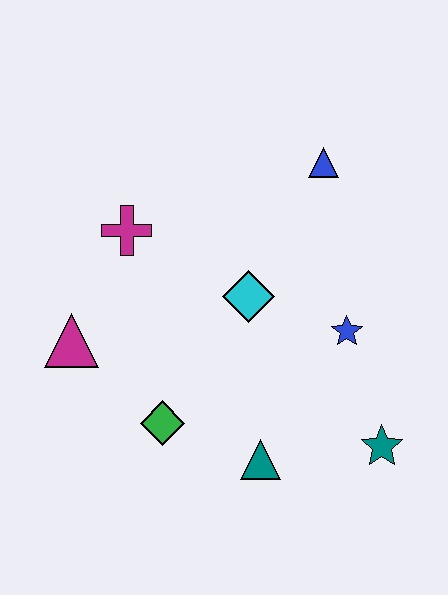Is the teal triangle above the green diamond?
No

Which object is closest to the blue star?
The cyan diamond is closest to the blue star.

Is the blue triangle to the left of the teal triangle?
No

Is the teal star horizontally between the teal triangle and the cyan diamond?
No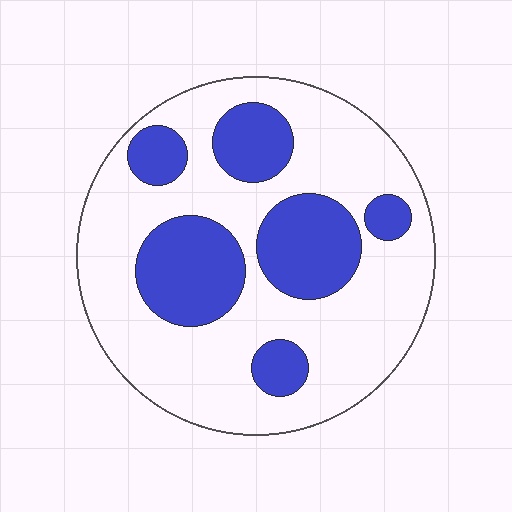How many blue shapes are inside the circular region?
6.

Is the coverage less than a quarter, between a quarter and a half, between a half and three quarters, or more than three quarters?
Between a quarter and a half.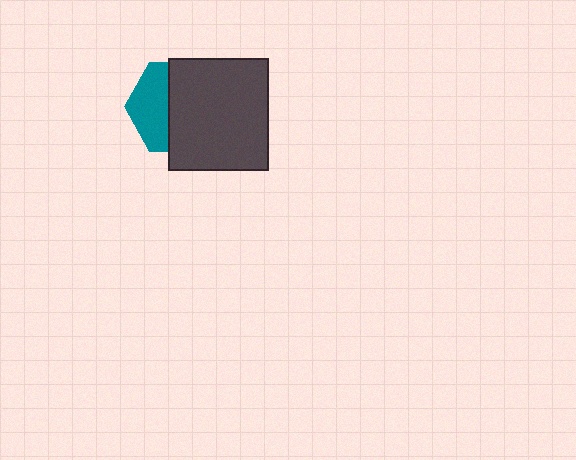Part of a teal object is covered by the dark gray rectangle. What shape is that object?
It is a hexagon.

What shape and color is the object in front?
The object in front is a dark gray rectangle.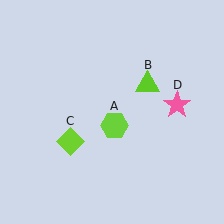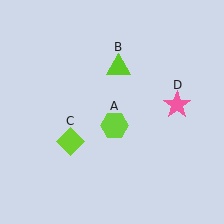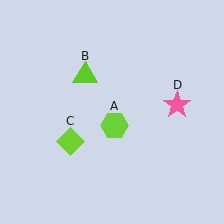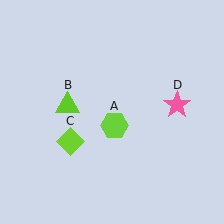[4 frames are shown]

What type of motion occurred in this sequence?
The lime triangle (object B) rotated counterclockwise around the center of the scene.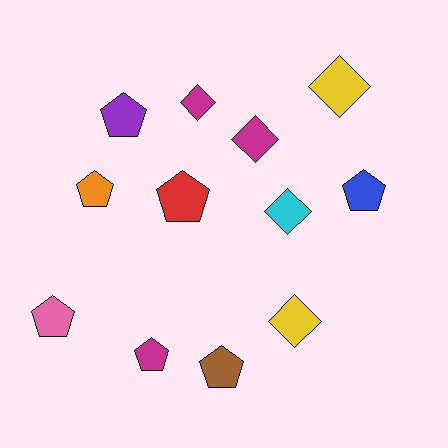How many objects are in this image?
There are 12 objects.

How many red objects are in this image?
There is 1 red object.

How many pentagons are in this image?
There are 7 pentagons.